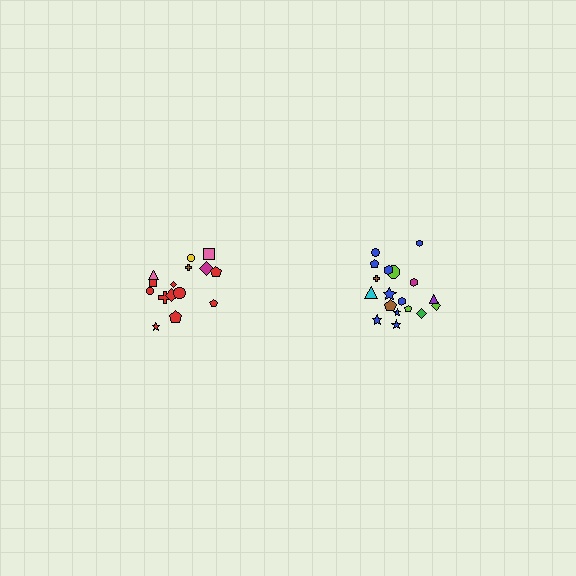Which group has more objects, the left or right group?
The right group.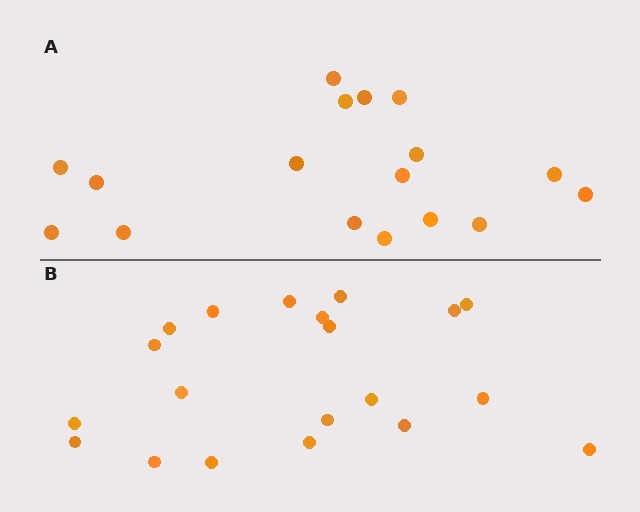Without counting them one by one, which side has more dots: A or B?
Region B (the bottom region) has more dots.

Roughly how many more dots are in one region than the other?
Region B has just a few more — roughly 2 or 3 more dots than region A.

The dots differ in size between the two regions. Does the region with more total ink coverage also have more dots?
No. Region A has more total ink coverage because its dots are larger, but region B actually contains more individual dots. Total area can be misleading — the number of items is what matters here.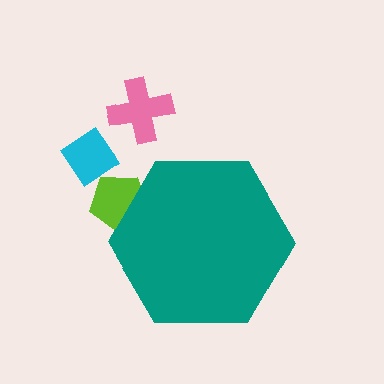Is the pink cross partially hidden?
No, the pink cross is fully visible.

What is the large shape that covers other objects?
A teal hexagon.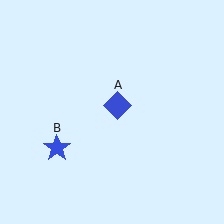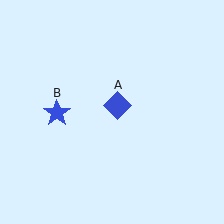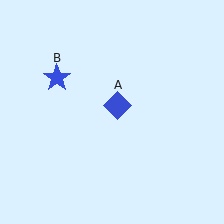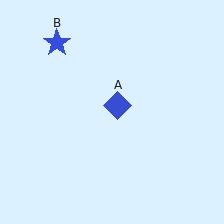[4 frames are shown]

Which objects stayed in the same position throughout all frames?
Blue diamond (object A) remained stationary.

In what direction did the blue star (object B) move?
The blue star (object B) moved up.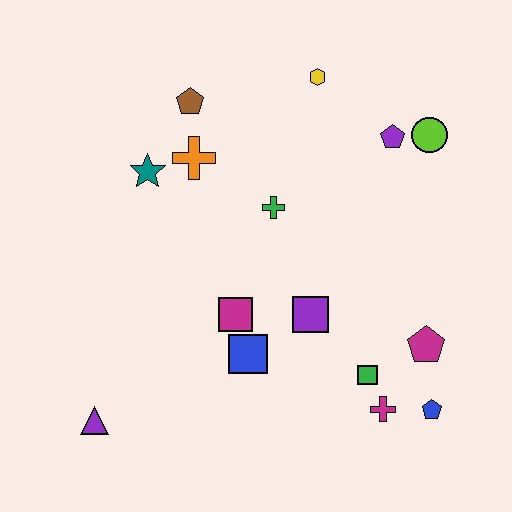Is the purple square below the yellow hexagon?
Yes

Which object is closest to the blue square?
The magenta square is closest to the blue square.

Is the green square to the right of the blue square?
Yes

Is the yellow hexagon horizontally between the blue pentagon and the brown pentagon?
Yes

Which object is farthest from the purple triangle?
The lime circle is farthest from the purple triangle.